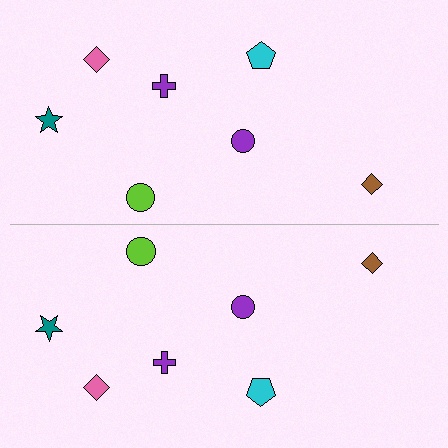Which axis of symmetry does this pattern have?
The pattern has a horizontal axis of symmetry running through the center of the image.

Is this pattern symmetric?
Yes, this pattern has bilateral (reflection) symmetry.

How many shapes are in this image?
There are 14 shapes in this image.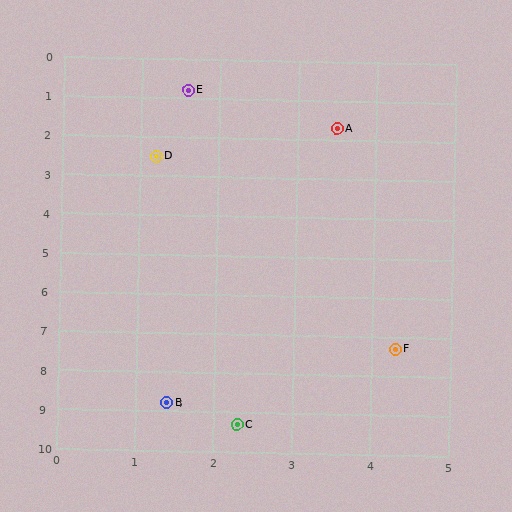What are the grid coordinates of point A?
Point A is at approximately (3.5, 1.7).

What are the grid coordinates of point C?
Point C is at approximately (2.3, 9.3).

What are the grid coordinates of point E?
Point E is at approximately (1.6, 0.8).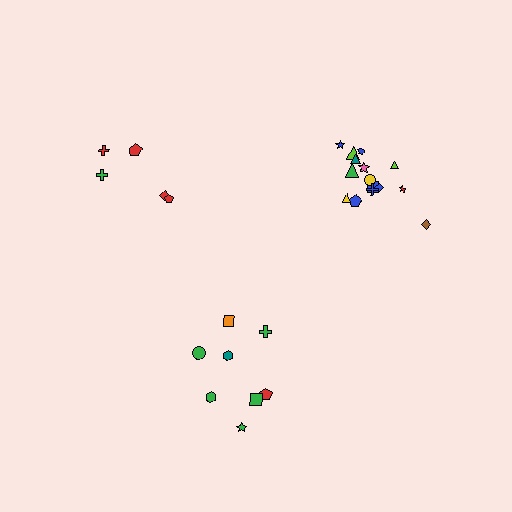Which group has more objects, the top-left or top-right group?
The top-right group.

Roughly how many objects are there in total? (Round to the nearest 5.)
Roughly 30 objects in total.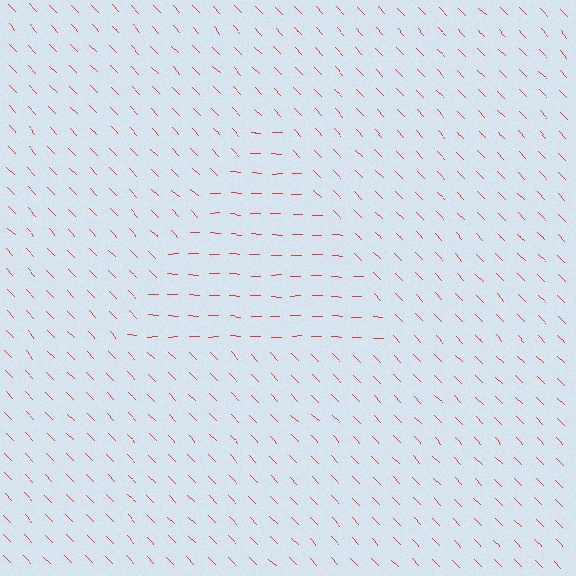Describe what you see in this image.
The image is filled with small red line segments. A triangle region in the image has lines oriented differently from the surrounding lines, creating a visible texture boundary.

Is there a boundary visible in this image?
Yes, there is a texture boundary formed by a change in line orientation.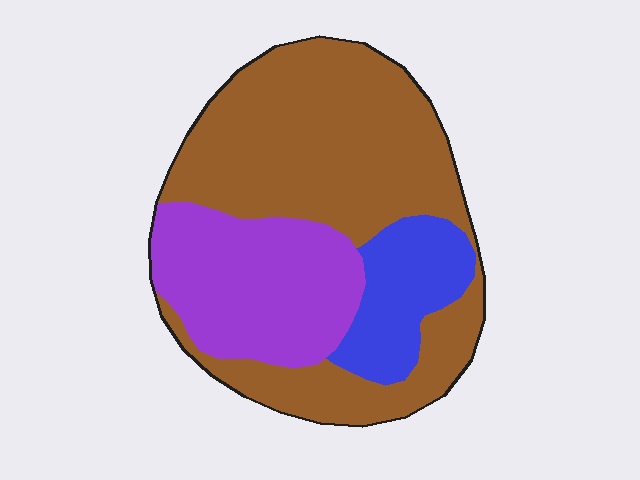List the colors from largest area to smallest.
From largest to smallest: brown, purple, blue.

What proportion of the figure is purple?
Purple takes up about one quarter (1/4) of the figure.